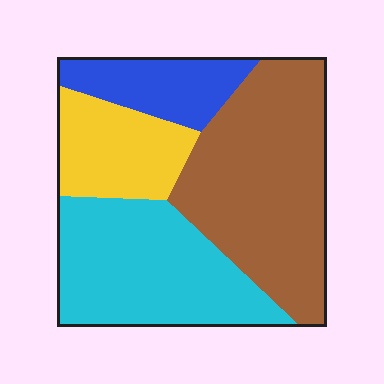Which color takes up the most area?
Brown, at roughly 40%.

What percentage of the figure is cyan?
Cyan takes up between a quarter and a half of the figure.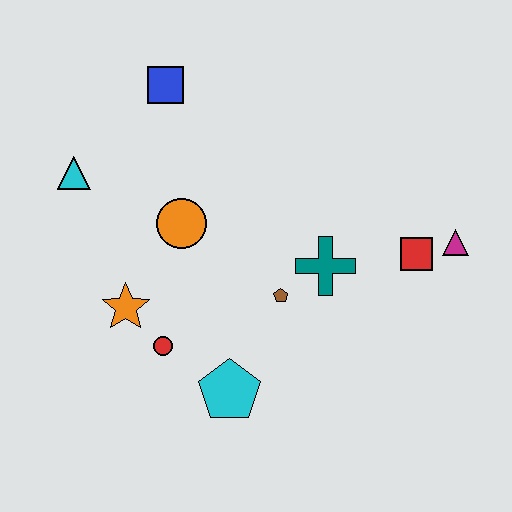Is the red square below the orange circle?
Yes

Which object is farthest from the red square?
The cyan triangle is farthest from the red square.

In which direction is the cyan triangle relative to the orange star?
The cyan triangle is above the orange star.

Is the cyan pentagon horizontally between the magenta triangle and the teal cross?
No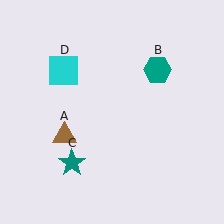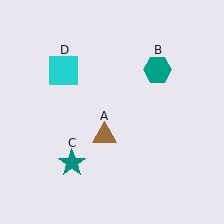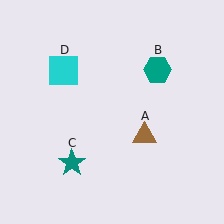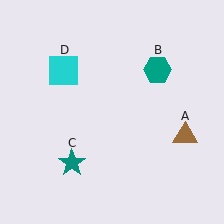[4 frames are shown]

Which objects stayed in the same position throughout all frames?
Teal hexagon (object B) and teal star (object C) and cyan square (object D) remained stationary.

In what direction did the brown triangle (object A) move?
The brown triangle (object A) moved right.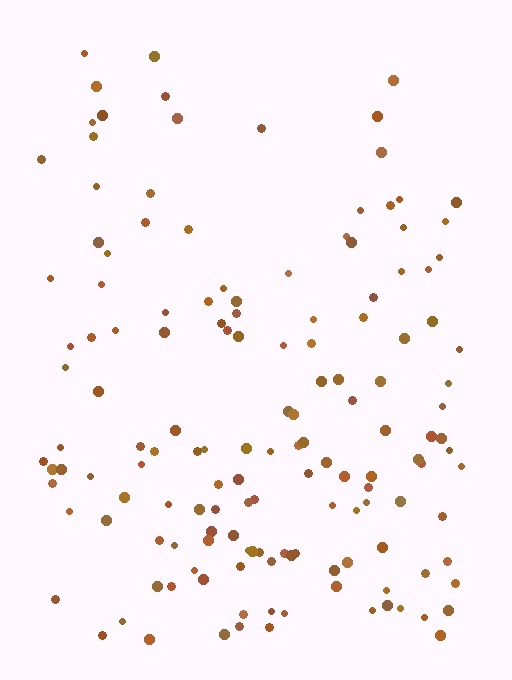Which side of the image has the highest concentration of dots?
The bottom.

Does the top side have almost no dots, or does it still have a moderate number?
Still a moderate number, just noticeably fewer than the bottom.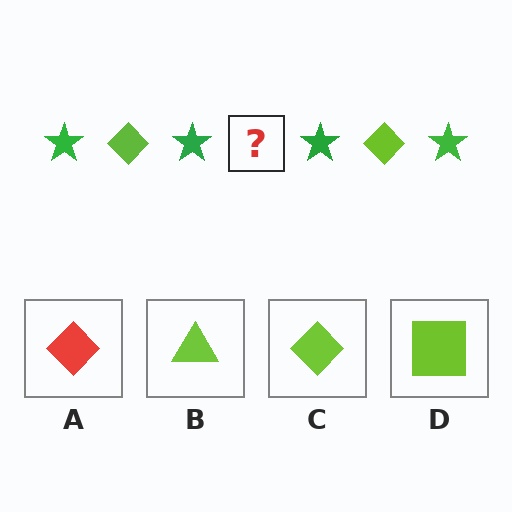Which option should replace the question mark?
Option C.